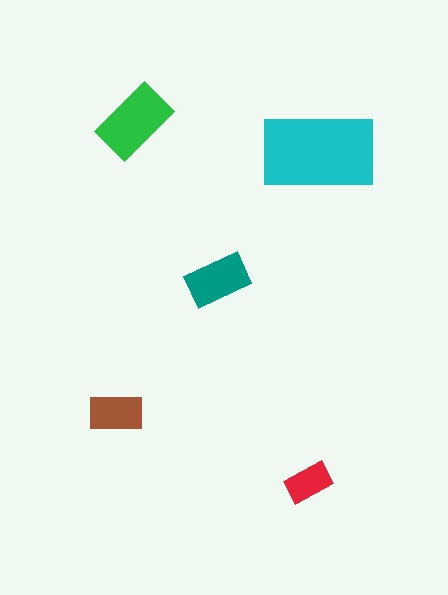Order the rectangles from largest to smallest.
the cyan one, the green one, the teal one, the brown one, the red one.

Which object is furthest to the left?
The brown rectangle is leftmost.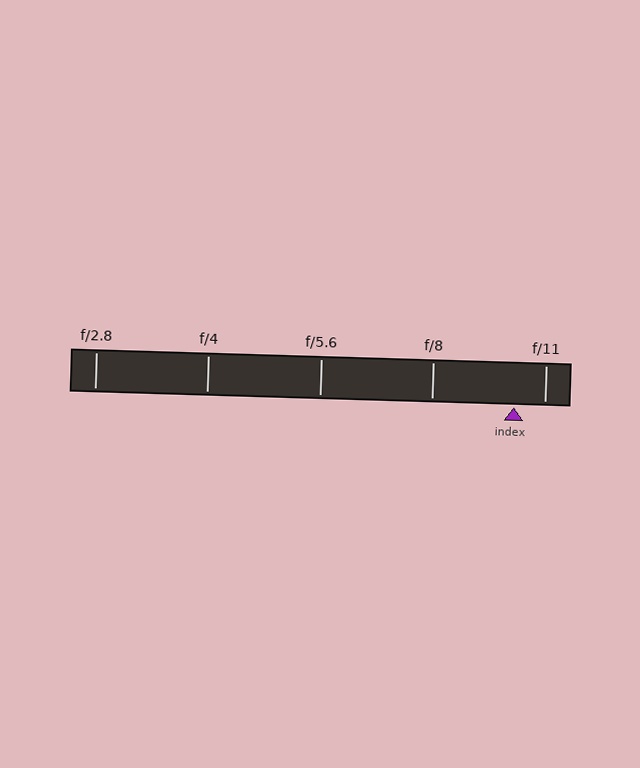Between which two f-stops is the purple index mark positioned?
The index mark is between f/8 and f/11.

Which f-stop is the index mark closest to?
The index mark is closest to f/11.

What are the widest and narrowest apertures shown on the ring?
The widest aperture shown is f/2.8 and the narrowest is f/11.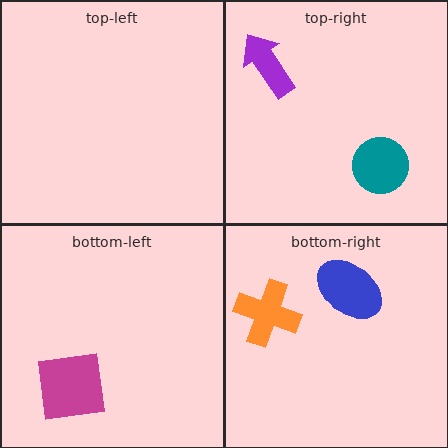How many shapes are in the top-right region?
2.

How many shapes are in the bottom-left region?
1.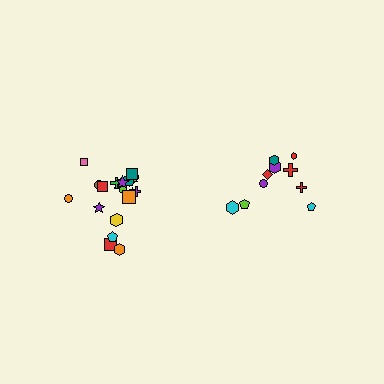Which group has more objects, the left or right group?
The left group.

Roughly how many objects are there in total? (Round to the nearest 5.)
Roughly 30 objects in total.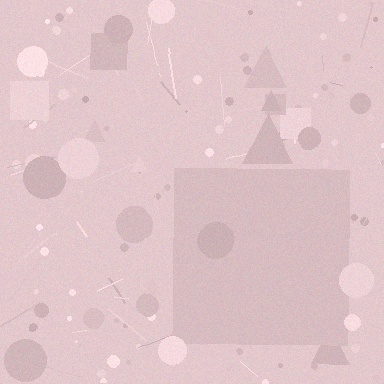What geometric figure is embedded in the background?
A square is embedded in the background.